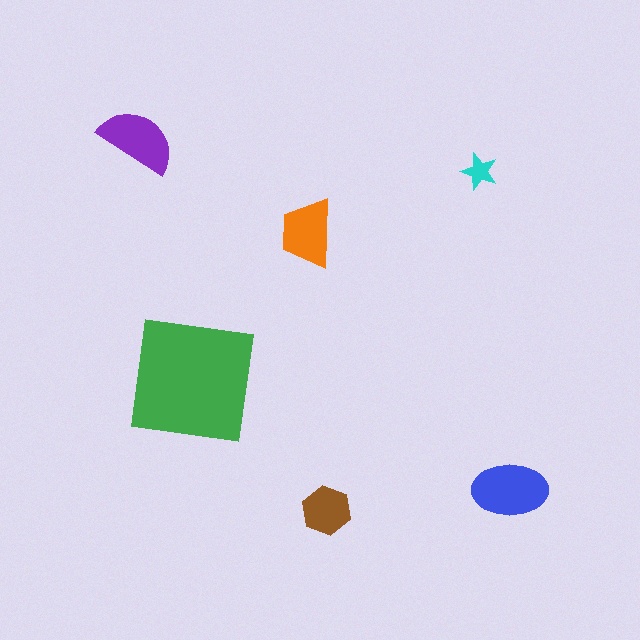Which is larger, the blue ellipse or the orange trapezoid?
The blue ellipse.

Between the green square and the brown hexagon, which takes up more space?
The green square.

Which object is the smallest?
The cyan star.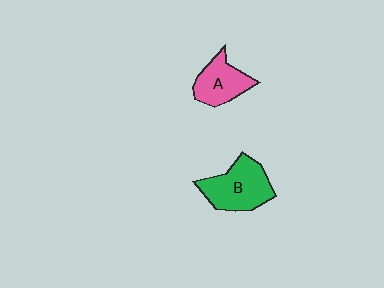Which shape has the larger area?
Shape B (green).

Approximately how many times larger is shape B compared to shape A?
Approximately 1.4 times.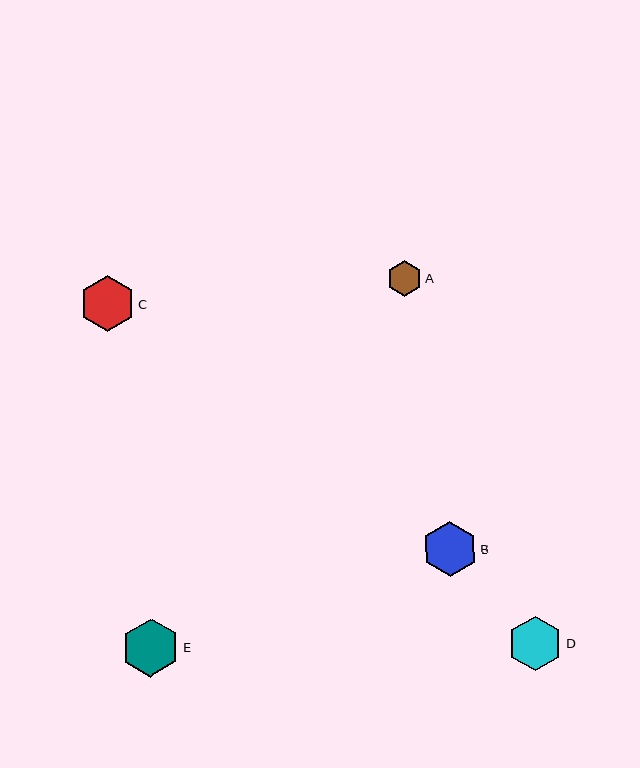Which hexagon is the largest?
Hexagon E is the largest with a size of approximately 58 pixels.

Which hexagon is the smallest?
Hexagon A is the smallest with a size of approximately 36 pixels.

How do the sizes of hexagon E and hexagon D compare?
Hexagon E and hexagon D are approximately the same size.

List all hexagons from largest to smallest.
From largest to smallest: E, C, B, D, A.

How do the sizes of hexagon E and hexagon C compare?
Hexagon E and hexagon C are approximately the same size.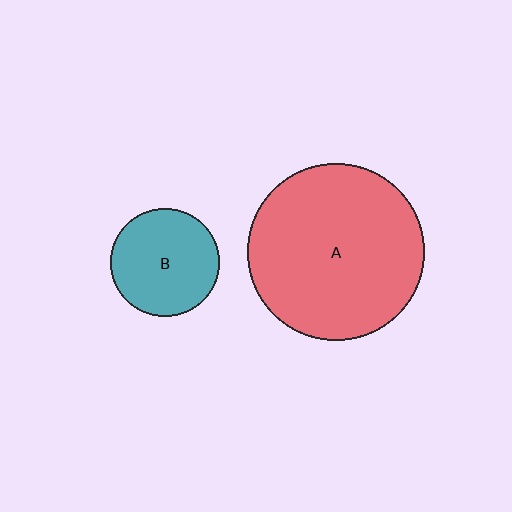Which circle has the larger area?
Circle A (red).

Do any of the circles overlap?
No, none of the circles overlap.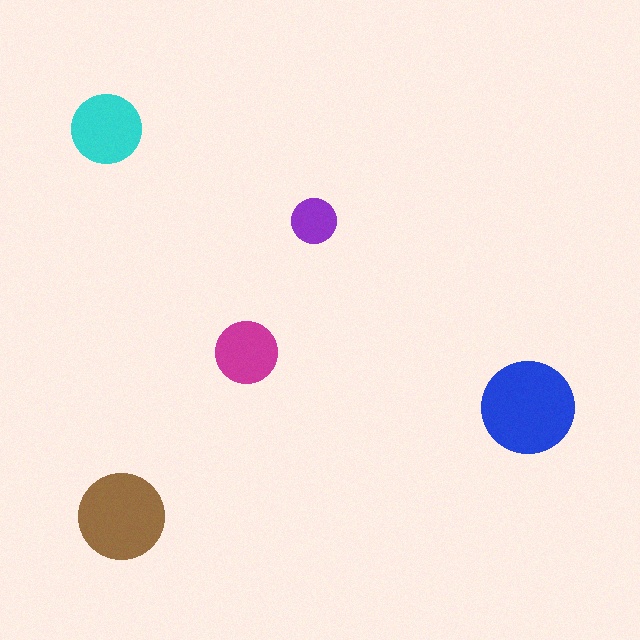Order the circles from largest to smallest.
the blue one, the brown one, the cyan one, the magenta one, the purple one.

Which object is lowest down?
The brown circle is bottommost.